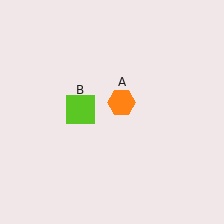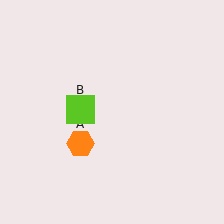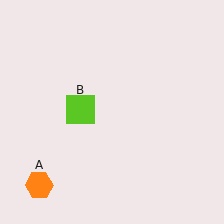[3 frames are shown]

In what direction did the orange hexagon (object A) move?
The orange hexagon (object A) moved down and to the left.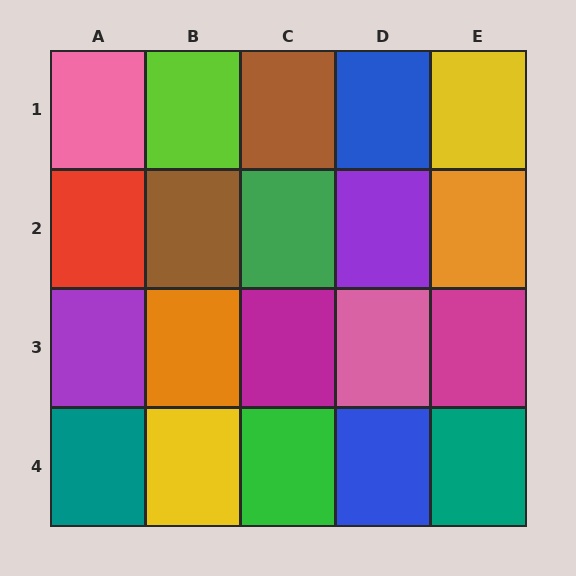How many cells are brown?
2 cells are brown.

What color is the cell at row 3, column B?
Orange.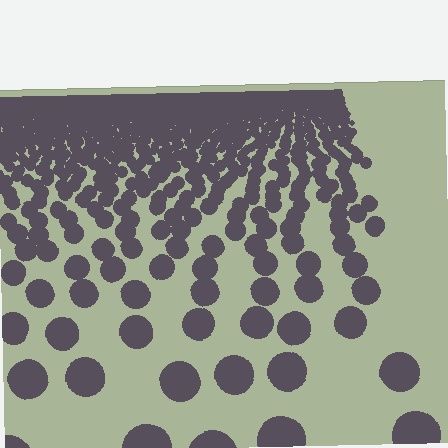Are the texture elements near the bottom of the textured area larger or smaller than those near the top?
Larger. Near the bottom, elements are closer to the viewer and appear at a bigger on-screen size.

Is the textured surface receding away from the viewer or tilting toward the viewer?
The surface is receding away from the viewer. Texture elements get smaller and denser toward the top.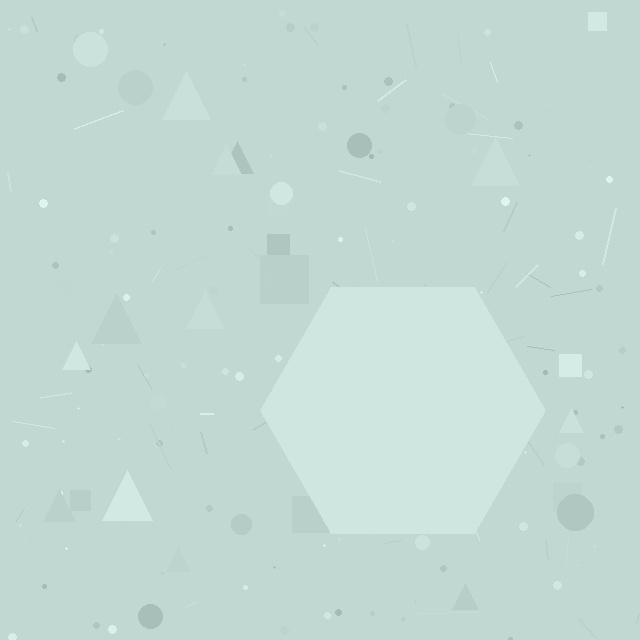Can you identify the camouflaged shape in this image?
The camouflaged shape is a hexagon.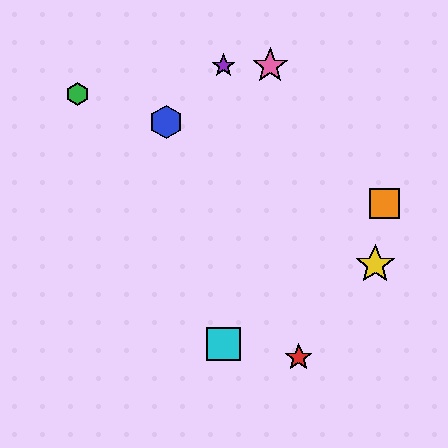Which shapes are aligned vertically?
The purple star, the cyan square are aligned vertically.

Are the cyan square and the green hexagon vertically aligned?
No, the cyan square is at x≈224 and the green hexagon is at x≈77.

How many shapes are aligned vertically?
2 shapes (the purple star, the cyan square) are aligned vertically.